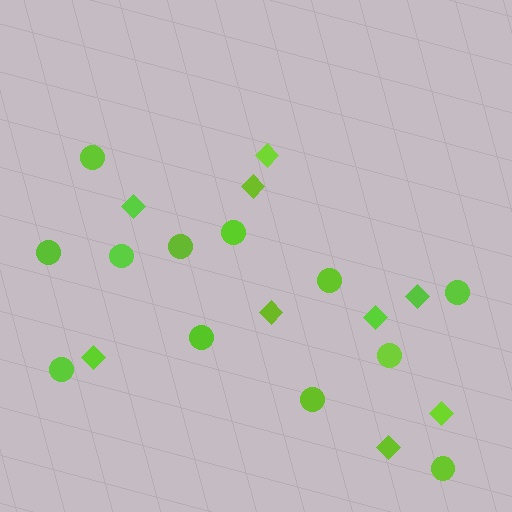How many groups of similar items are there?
There are 2 groups: one group of diamonds (9) and one group of circles (12).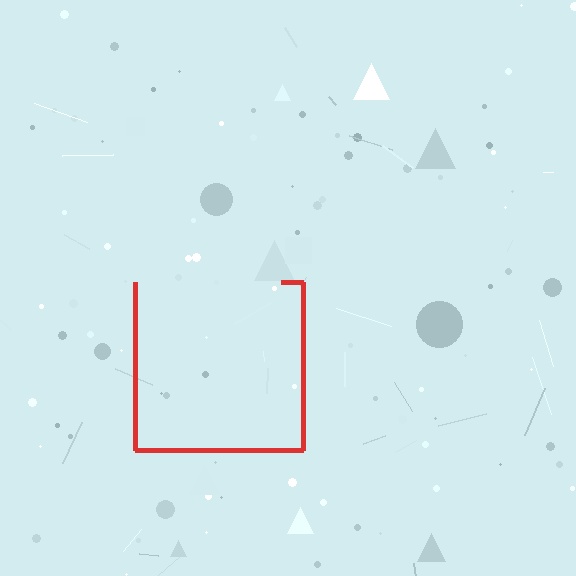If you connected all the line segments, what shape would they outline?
They would outline a square.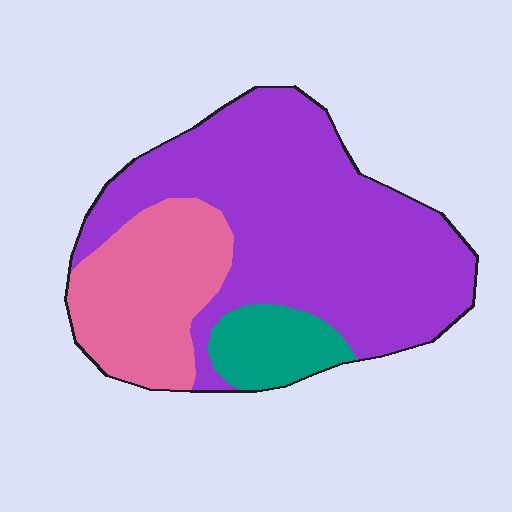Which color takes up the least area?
Teal, at roughly 10%.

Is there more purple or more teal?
Purple.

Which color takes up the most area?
Purple, at roughly 65%.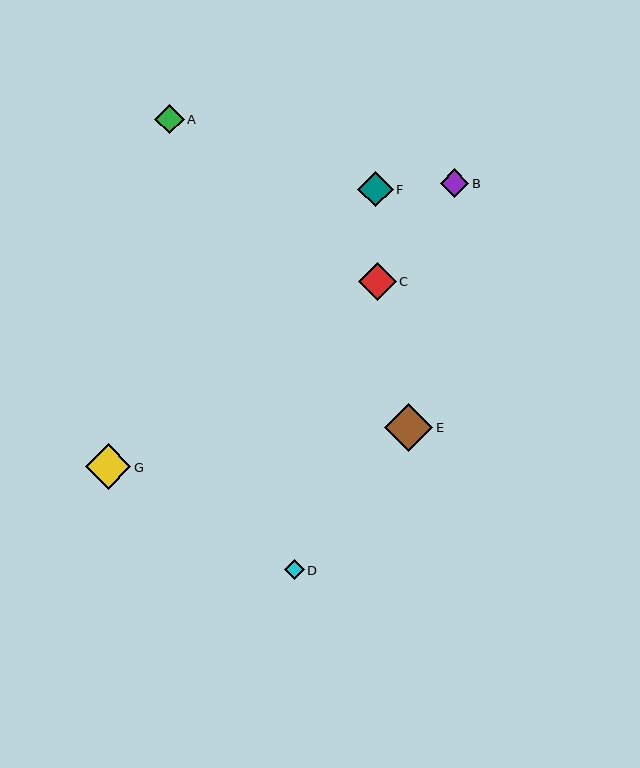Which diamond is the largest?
Diamond E is the largest with a size of approximately 48 pixels.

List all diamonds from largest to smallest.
From largest to smallest: E, G, C, F, A, B, D.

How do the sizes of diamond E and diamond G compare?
Diamond E and diamond G are approximately the same size.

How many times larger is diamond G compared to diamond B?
Diamond G is approximately 1.6 times the size of diamond B.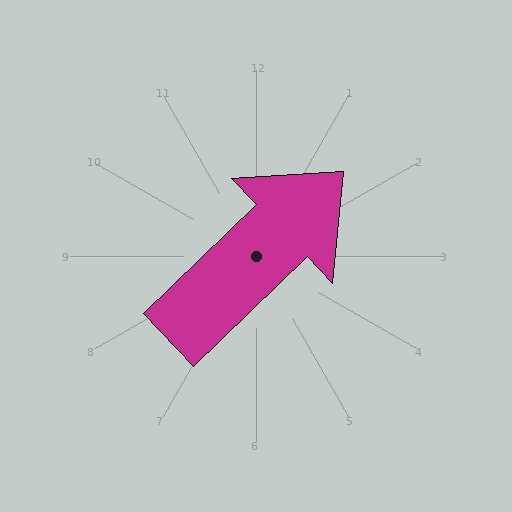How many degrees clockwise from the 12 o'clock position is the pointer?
Approximately 46 degrees.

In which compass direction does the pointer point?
Northeast.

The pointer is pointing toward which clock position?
Roughly 2 o'clock.